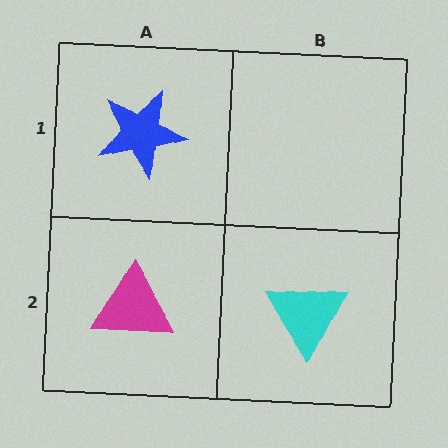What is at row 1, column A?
A blue star.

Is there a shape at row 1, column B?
No, that cell is empty.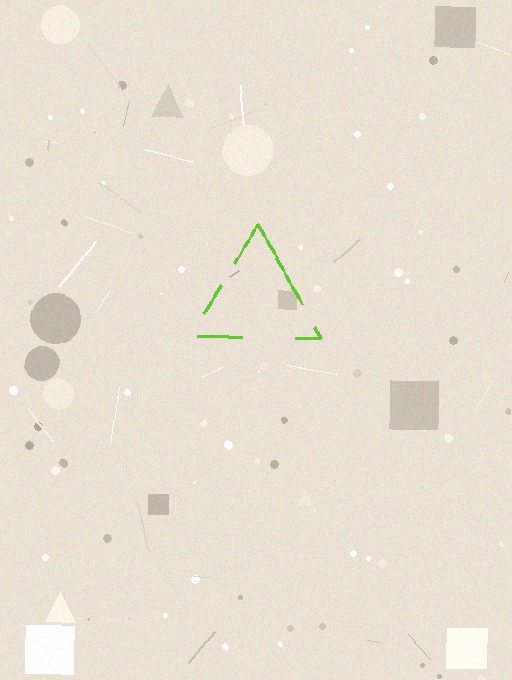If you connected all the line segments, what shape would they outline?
They would outline a triangle.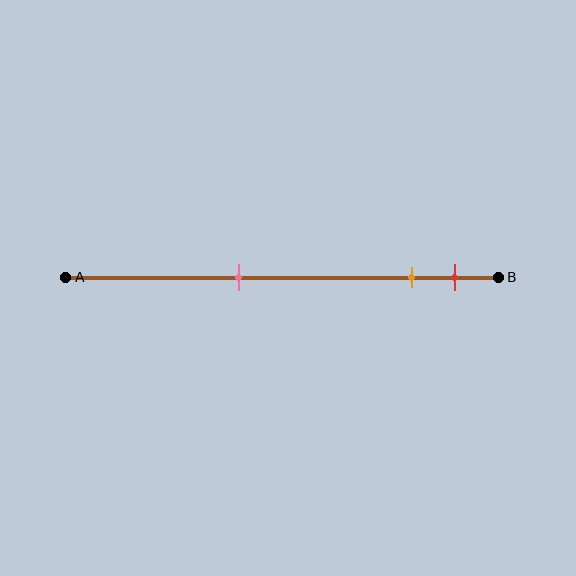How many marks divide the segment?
There are 3 marks dividing the segment.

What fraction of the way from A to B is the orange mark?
The orange mark is approximately 80% (0.8) of the way from A to B.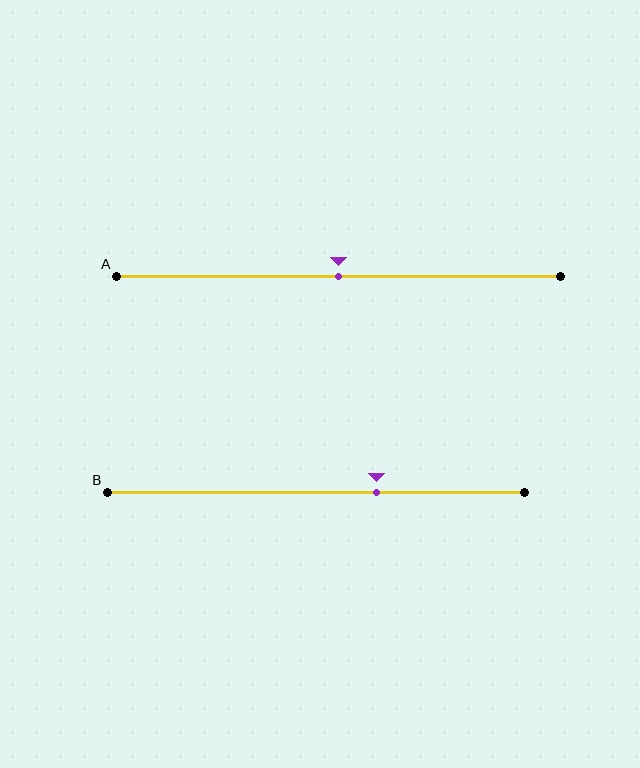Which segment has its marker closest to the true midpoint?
Segment A has its marker closest to the true midpoint.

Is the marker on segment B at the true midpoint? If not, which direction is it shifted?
No, the marker on segment B is shifted to the right by about 15% of the segment length.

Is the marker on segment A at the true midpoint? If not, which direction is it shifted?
Yes, the marker on segment A is at the true midpoint.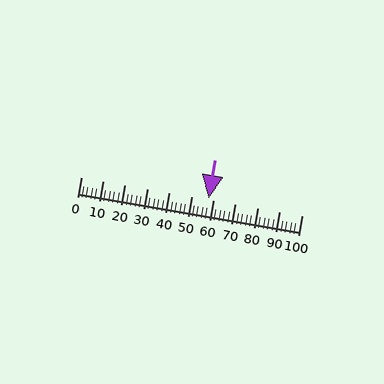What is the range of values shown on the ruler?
The ruler shows values from 0 to 100.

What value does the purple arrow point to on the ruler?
The purple arrow points to approximately 58.